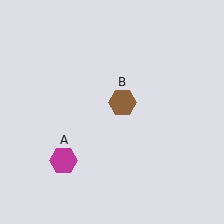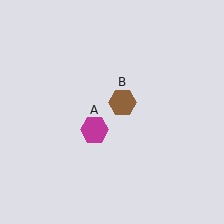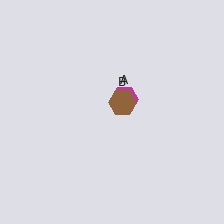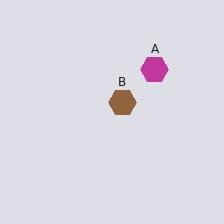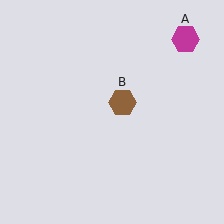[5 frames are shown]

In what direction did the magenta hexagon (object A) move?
The magenta hexagon (object A) moved up and to the right.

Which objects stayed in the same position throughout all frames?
Brown hexagon (object B) remained stationary.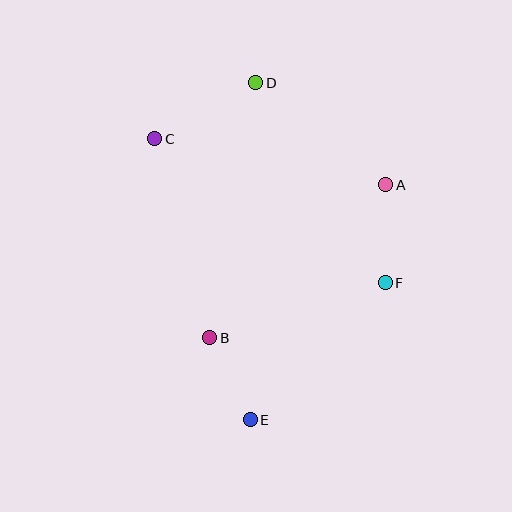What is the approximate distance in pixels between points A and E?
The distance between A and E is approximately 271 pixels.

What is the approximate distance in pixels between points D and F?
The distance between D and F is approximately 238 pixels.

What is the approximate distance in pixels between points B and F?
The distance between B and F is approximately 184 pixels.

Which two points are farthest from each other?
Points D and E are farthest from each other.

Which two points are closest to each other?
Points B and E are closest to each other.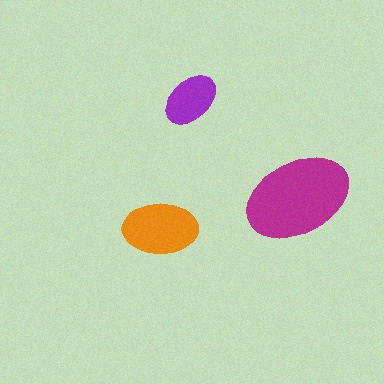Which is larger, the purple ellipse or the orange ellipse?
The orange one.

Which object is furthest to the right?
The magenta ellipse is rightmost.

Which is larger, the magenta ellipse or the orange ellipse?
The magenta one.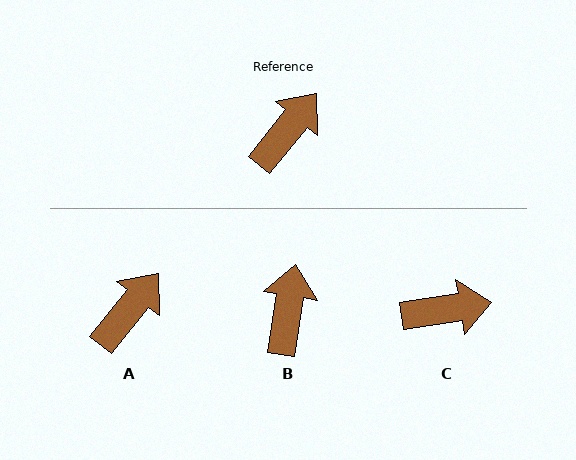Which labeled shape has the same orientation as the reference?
A.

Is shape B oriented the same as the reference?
No, it is off by about 30 degrees.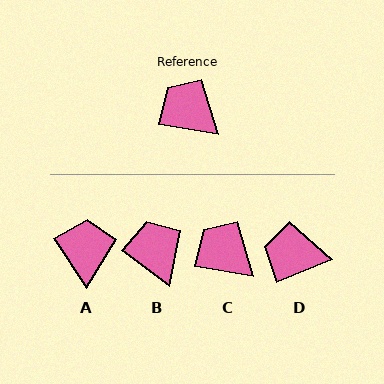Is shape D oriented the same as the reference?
No, it is off by about 32 degrees.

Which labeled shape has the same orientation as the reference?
C.